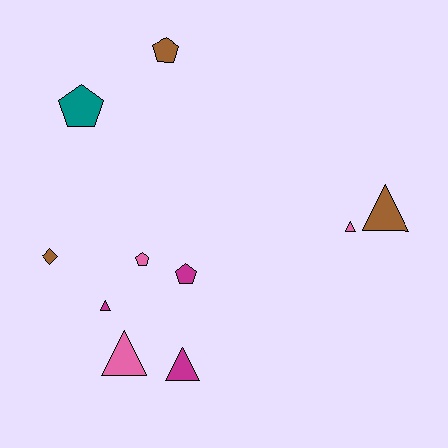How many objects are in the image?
There are 10 objects.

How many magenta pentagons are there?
There is 1 magenta pentagon.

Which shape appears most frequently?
Triangle, with 5 objects.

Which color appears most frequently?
Magenta, with 3 objects.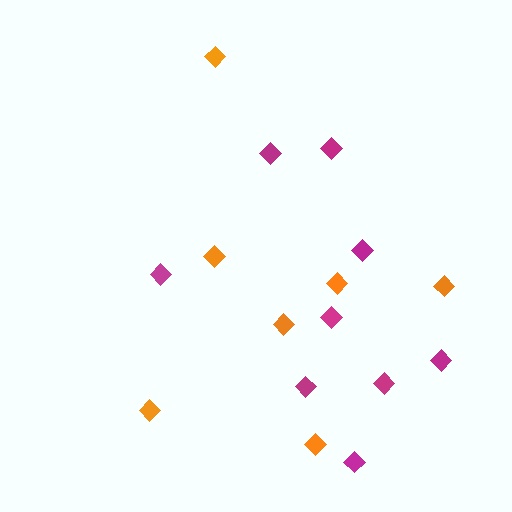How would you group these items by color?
There are 2 groups: one group of orange diamonds (7) and one group of magenta diamonds (9).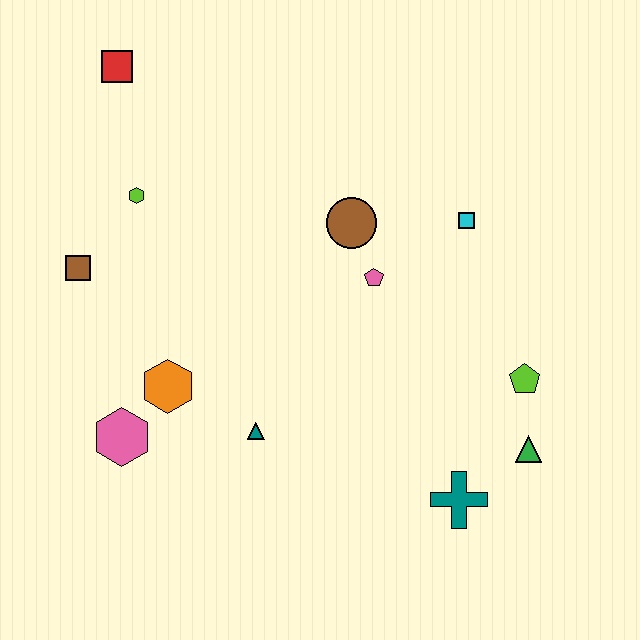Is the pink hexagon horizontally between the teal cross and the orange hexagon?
No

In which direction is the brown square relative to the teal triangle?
The brown square is to the left of the teal triangle.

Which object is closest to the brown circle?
The pink pentagon is closest to the brown circle.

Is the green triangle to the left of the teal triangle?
No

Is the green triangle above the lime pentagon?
No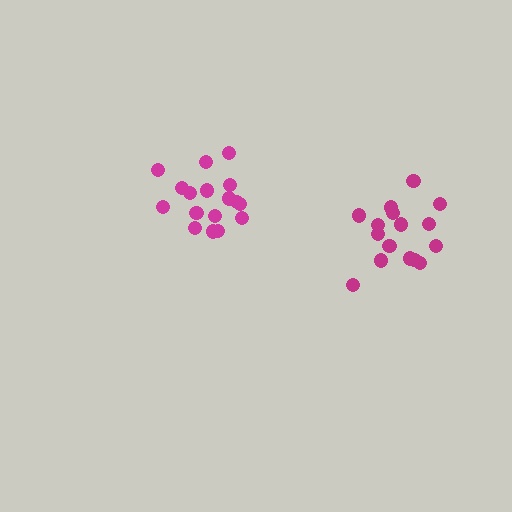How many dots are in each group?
Group 1: 16 dots, Group 2: 17 dots (33 total).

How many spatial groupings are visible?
There are 2 spatial groupings.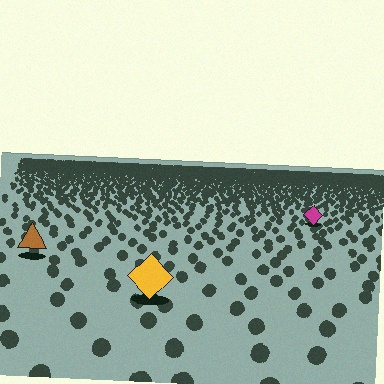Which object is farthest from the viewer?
The magenta diamond is farthest from the viewer. It appears smaller and the ground texture around it is denser.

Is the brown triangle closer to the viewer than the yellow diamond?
No. The yellow diamond is closer — you can tell from the texture gradient: the ground texture is coarser near it.